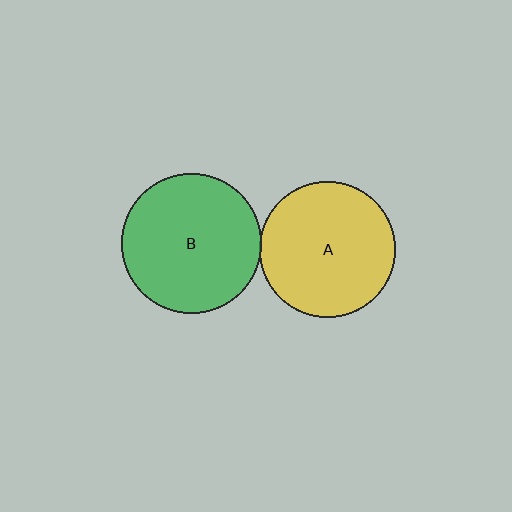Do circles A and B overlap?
Yes.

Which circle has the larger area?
Circle B (green).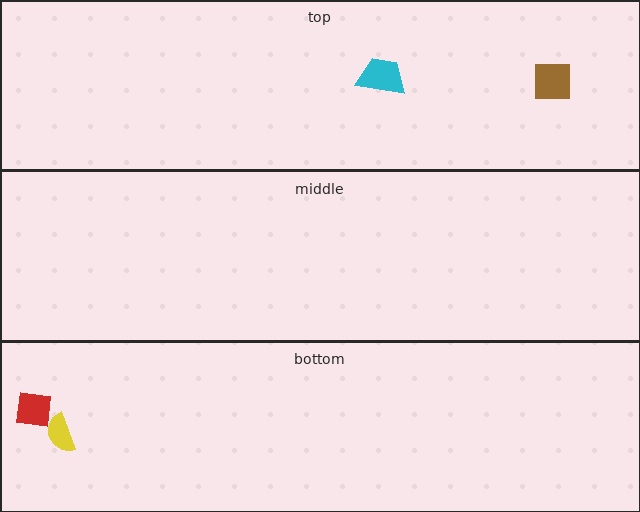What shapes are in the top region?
The cyan trapezoid, the brown square.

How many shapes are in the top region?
2.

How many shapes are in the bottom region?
2.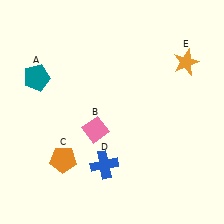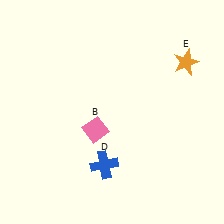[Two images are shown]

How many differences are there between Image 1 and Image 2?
There are 2 differences between the two images.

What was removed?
The teal pentagon (A), the orange pentagon (C) were removed in Image 2.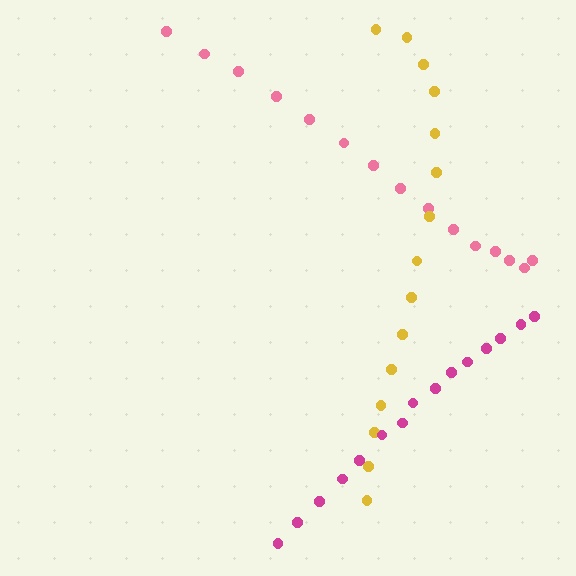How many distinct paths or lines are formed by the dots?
There are 3 distinct paths.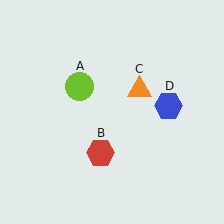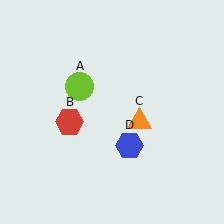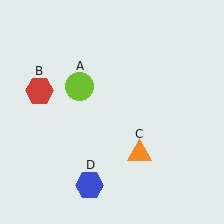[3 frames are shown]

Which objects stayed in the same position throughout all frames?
Lime circle (object A) remained stationary.